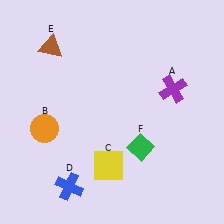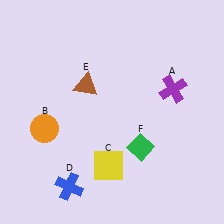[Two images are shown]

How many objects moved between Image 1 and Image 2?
1 object moved between the two images.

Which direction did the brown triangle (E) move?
The brown triangle (E) moved down.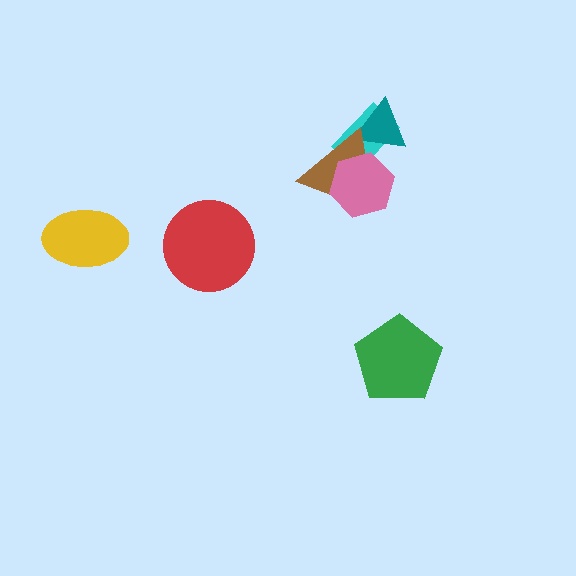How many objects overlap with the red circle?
0 objects overlap with the red circle.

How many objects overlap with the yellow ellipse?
0 objects overlap with the yellow ellipse.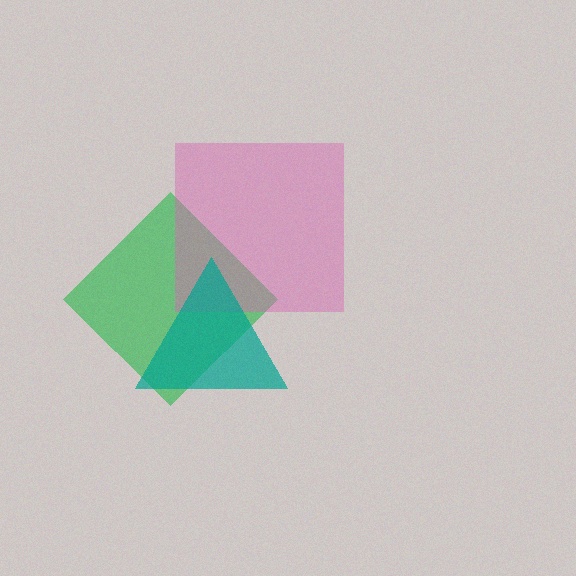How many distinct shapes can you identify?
There are 3 distinct shapes: a green diamond, a pink square, a teal triangle.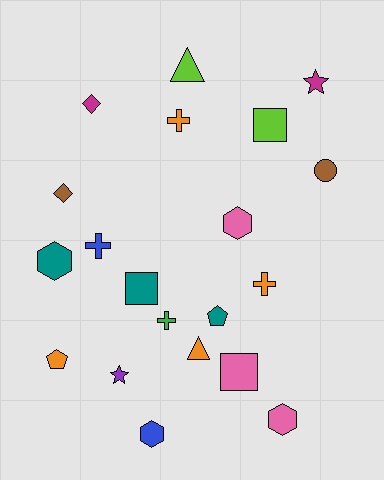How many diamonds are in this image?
There are 2 diamonds.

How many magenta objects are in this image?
There are 2 magenta objects.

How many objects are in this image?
There are 20 objects.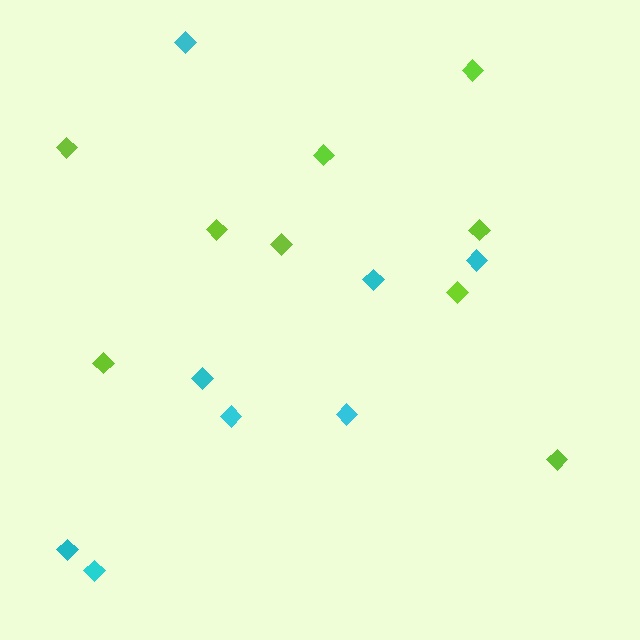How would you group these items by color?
There are 2 groups: one group of lime diamonds (9) and one group of cyan diamonds (8).